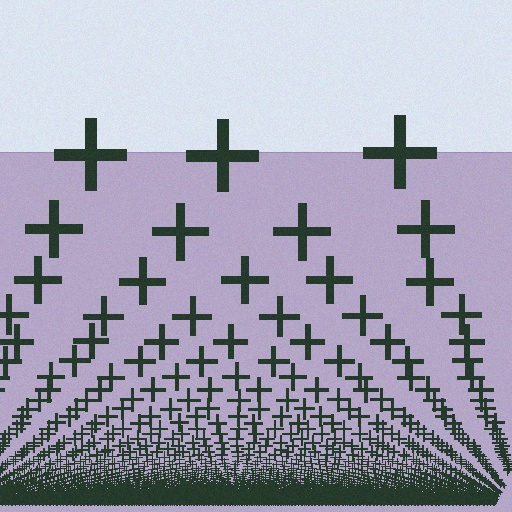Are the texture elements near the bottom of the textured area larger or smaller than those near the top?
Smaller. The gradient is inverted — elements near the bottom are smaller and denser.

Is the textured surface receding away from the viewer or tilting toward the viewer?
The surface appears to tilt toward the viewer. Texture elements get larger and sparser toward the top.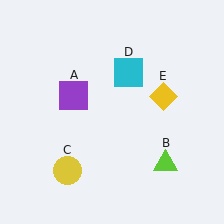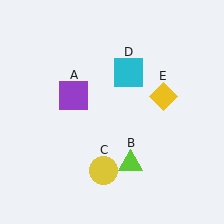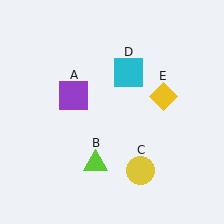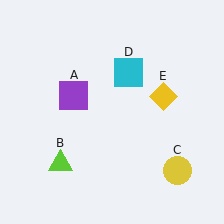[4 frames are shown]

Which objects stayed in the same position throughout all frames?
Purple square (object A) and cyan square (object D) and yellow diamond (object E) remained stationary.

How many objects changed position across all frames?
2 objects changed position: lime triangle (object B), yellow circle (object C).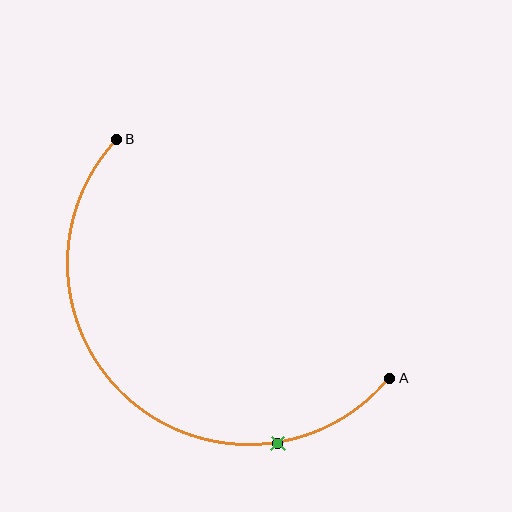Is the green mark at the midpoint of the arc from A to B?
No. The green mark lies on the arc but is closer to endpoint A. The arc midpoint would be at the point on the curve equidistant along the arc from both A and B.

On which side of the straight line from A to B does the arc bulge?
The arc bulges below and to the left of the straight line connecting A and B.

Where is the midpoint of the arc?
The arc midpoint is the point on the curve farthest from the straight line joining A and B. It sits below and to the left of that line.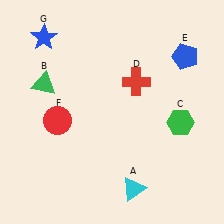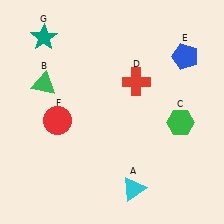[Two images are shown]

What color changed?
The star (G) changed from blue in Image 1 to teal in Image 2.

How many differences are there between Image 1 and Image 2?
There is 1 difference between the two images.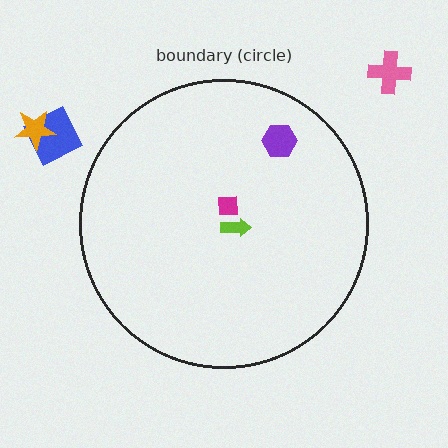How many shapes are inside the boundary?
3 inside, 3 outside.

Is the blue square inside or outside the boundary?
Outside.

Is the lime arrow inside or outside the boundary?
Inside.